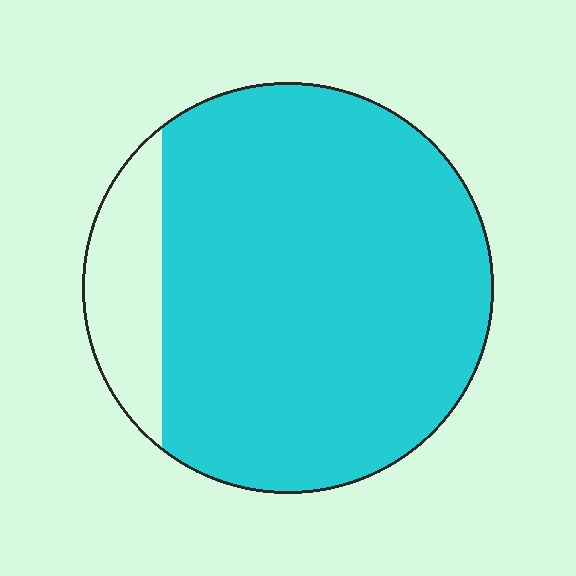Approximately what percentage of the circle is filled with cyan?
Approximately 85%.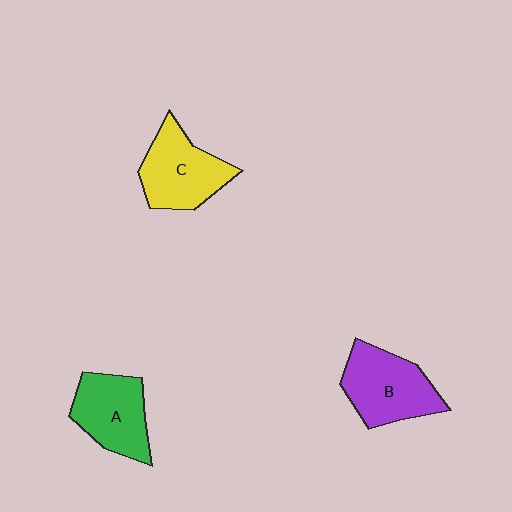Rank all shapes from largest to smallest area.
From largest to smallest: B (purple), C (yellow), A (green).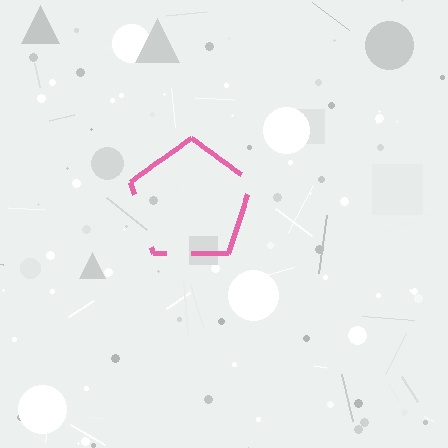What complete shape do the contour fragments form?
The contour fragments form a pentagon.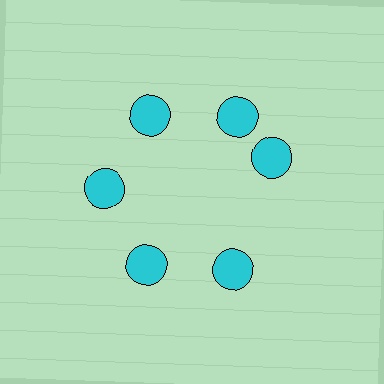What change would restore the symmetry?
The symmetry would be restored by rotating it back into even spacing with its neighbors so that all 6 circles sit at equal angles and equal distance from the center.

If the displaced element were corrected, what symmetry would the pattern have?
It would have 6-fold rotational symmetry — the pattern would map onto itself every 60 degrees.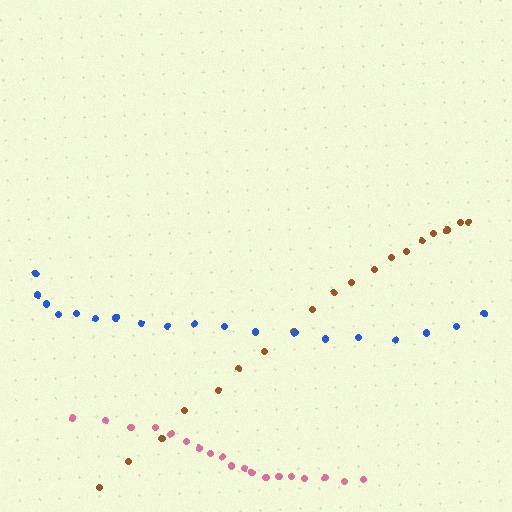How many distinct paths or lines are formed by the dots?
There are 3 distinct paths.